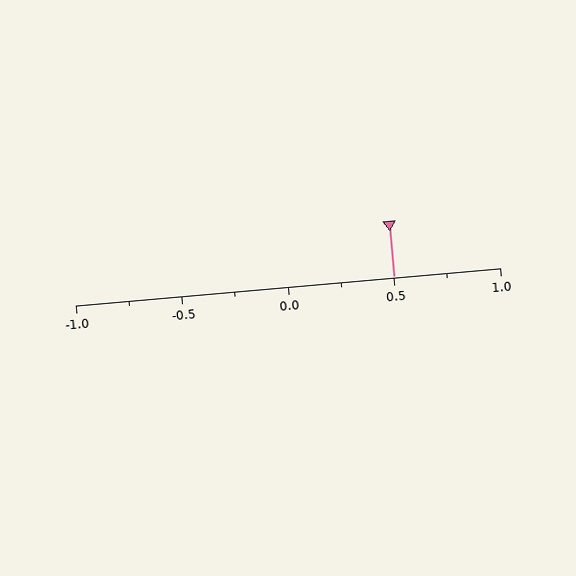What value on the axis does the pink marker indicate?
The marker indicates approximately 0.5.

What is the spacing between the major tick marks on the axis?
The major ticks are spaced 0.5 apart.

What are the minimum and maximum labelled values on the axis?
The axis runs from -1.0 to 1.0.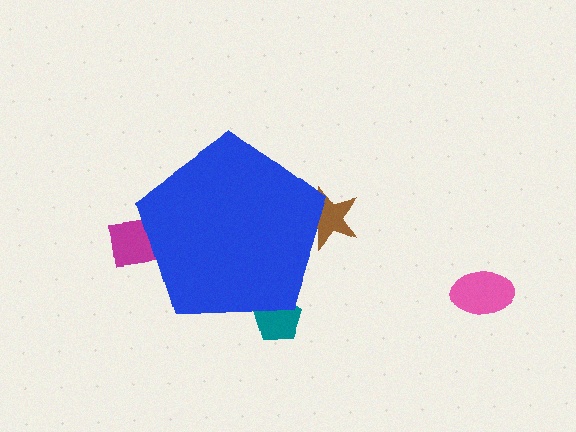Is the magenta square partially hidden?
Yes, the magenta square is partially hidden behind the blue pentagon.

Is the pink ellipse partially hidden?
No, the pink ellipse is fully visible.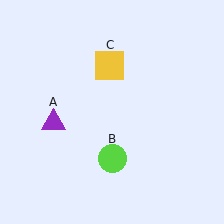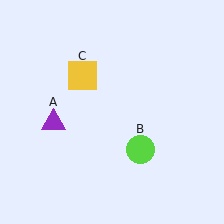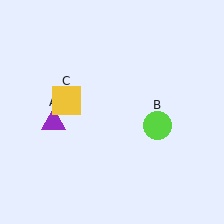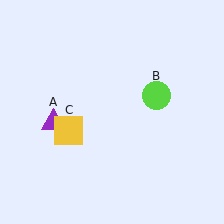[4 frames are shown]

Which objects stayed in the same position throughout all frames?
Purple triangle (object A) remained stationary.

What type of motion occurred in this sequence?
The lime circle (object B), yellow square (object C) rotated counterclockwise around the center of the scene.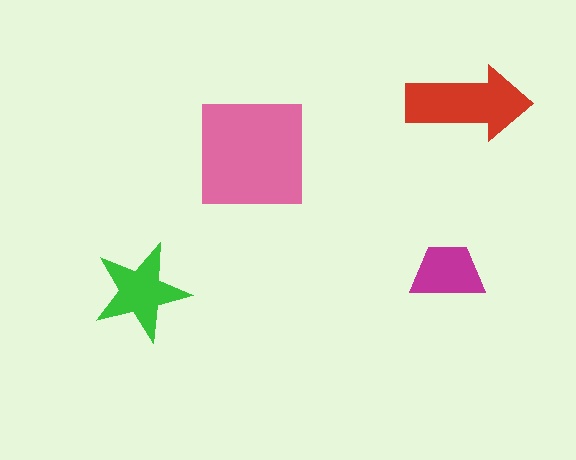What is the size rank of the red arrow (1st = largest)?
2nd.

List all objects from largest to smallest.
The pink square, the red arrow, the green star, the magenta trapezoid.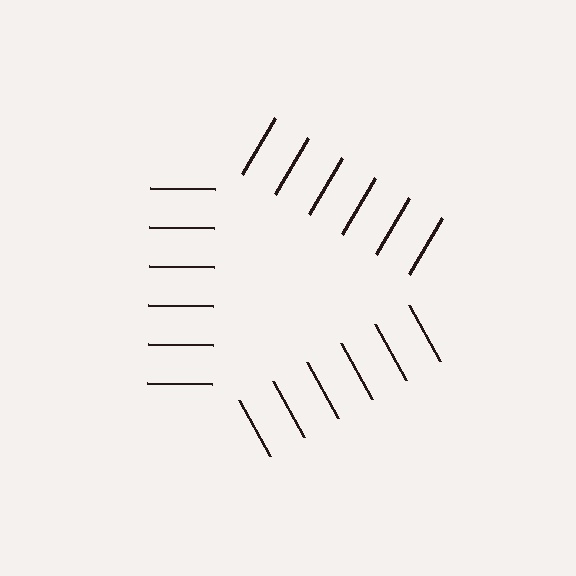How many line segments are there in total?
18 — 6 along each of the 3 edges.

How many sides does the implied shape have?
3 sides — the line-ends trace a triangle.